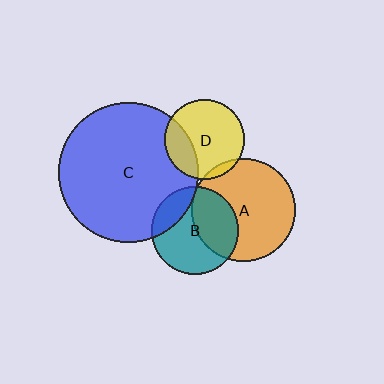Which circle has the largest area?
Circle C (blue).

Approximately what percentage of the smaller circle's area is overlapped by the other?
Approximately 5%.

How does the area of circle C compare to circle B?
Approximately 2.5 times.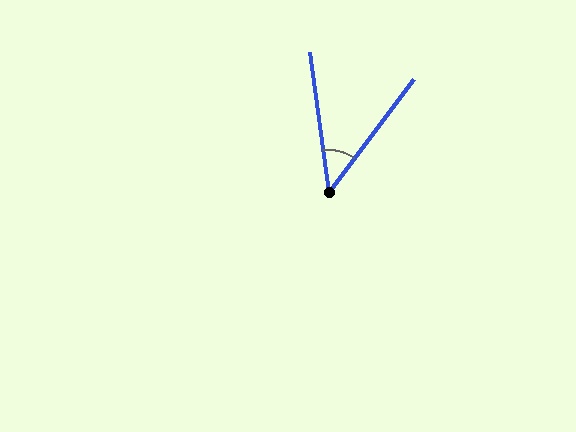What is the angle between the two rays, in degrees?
Approximately 45 degrees.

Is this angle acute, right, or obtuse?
It is acute.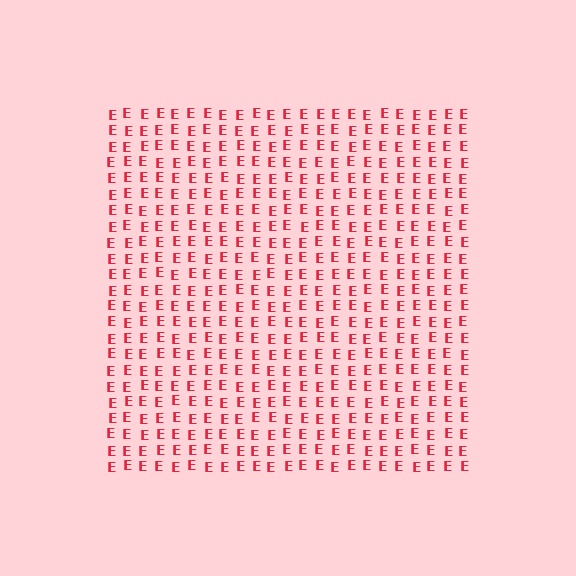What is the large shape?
The large shape is a square.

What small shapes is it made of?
It is made of small letter E's.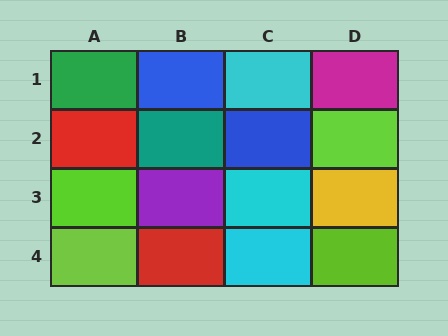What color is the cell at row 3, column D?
Yellow.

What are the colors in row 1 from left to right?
Green, blue, cyan, magenta.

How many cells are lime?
4 cells are lime.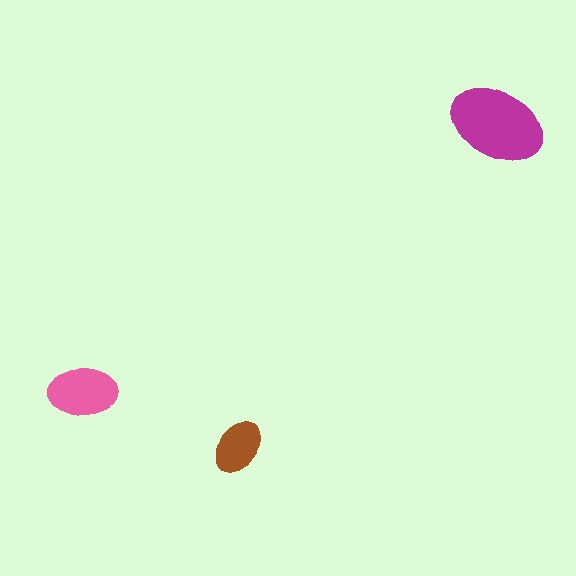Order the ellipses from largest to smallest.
the magenta one, the pink one, the brown one.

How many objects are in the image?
There are 3 objects in the image.